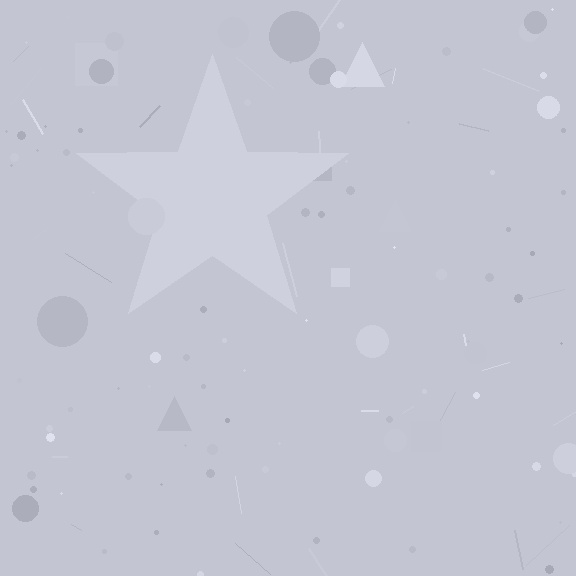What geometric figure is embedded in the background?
A star is embedded in the background.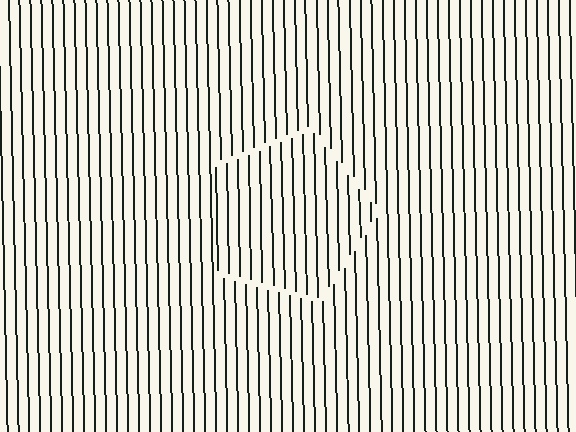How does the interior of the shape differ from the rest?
The interior of the shape contains the same grating, shifted by half a period — the contour is defined by the phase discontinuity where line-ends from the inner and outer gratings abut.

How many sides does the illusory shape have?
5 sides — the line-ends trace a pentagon.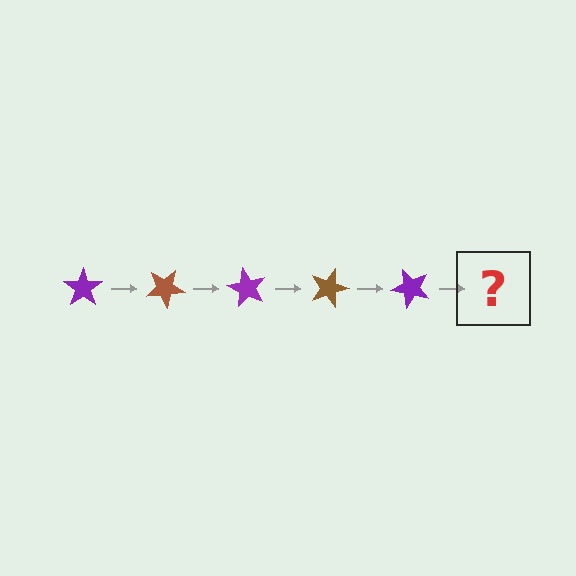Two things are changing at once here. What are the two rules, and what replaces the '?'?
The two rules are that it rotates 30 degrees each step and the color cycles through purple and brown. The '?' should be a brown star, rotated 150 degrees from the start.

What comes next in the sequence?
The next element should be a brown star, rotated 150 degrees from the start.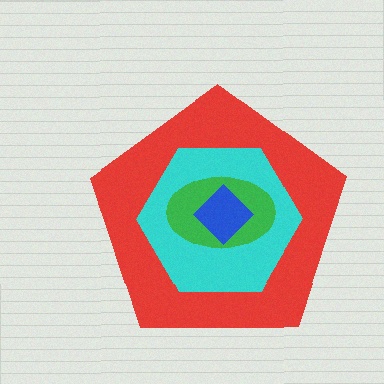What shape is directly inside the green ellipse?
The blue diamond.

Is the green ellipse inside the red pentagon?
Yes.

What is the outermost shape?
The red pentagon.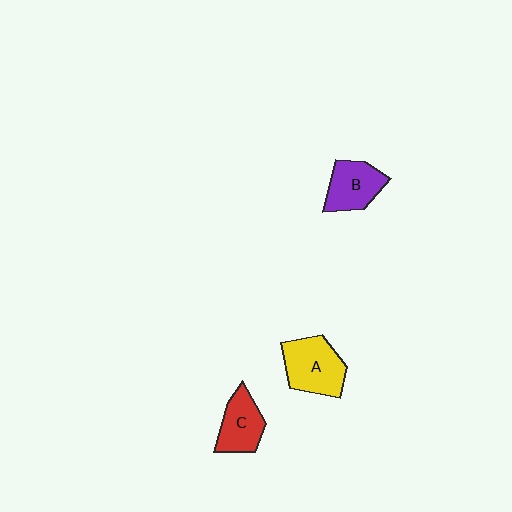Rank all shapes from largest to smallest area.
From largest to smallest: A (yellow), B (purple), C (red).